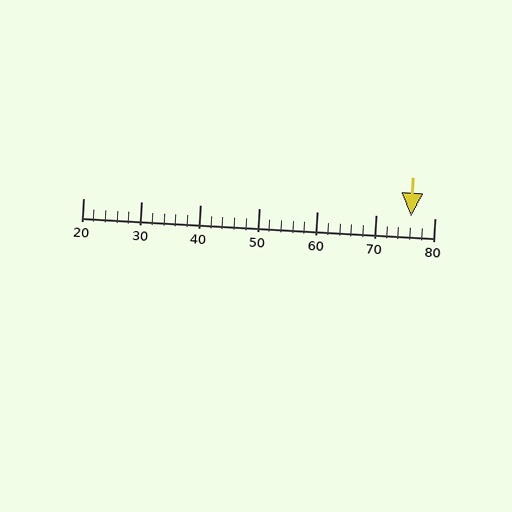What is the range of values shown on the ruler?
The ruler shows values from 20 to 80.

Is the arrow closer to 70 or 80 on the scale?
The arrow is closer to 80.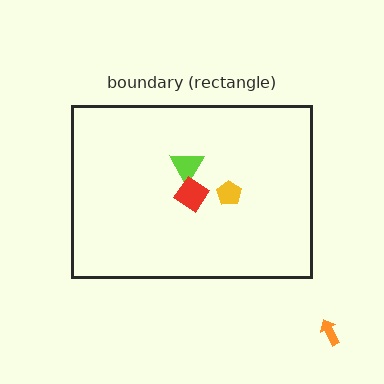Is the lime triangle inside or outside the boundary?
Inside.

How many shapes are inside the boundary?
3 inside, 1 outside.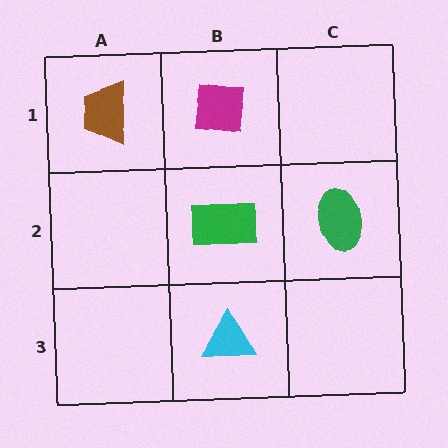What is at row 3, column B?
A cyan triangle.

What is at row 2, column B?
A green rectangle.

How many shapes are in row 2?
2 shapes.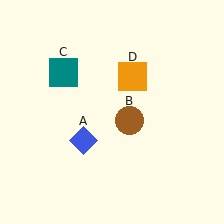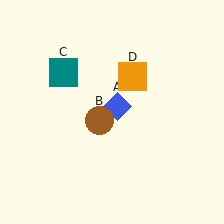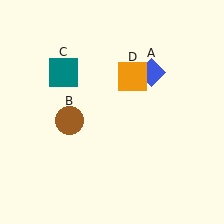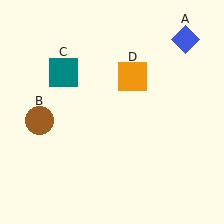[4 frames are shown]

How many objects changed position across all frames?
2 objects changed position: blue diamond (object A), brown circle (object B).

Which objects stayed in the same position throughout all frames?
Teal square (object C) and orange square (object D) remained stationary.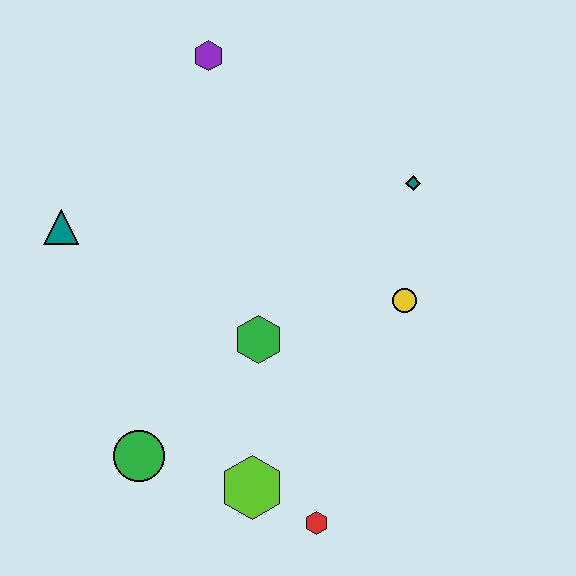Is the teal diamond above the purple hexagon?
No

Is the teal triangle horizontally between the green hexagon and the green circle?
No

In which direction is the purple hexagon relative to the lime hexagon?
The purple hexagon is above the lime hexagon.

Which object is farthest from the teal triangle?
The red hexagon is farthest from the teal triangle.